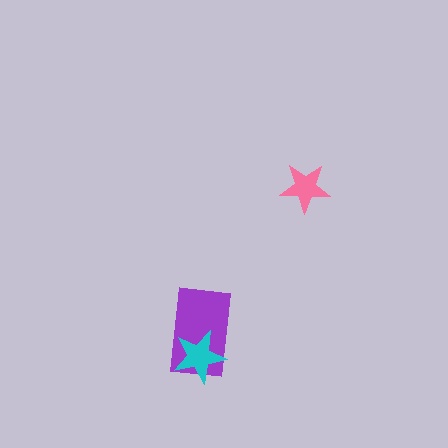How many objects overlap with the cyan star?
1 object overlaps with the cyan star.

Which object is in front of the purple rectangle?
The cyan star is in front of the purple rectangle.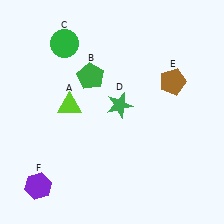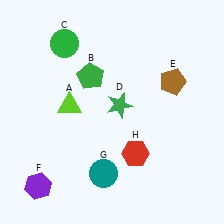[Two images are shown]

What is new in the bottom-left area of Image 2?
A teal circle (G) was added in the bottom-left area of Image 2.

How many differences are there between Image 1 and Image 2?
There are 2 differences between the two images.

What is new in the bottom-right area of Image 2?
A red hexagon (H) was added in the bottom-right area of Image 2.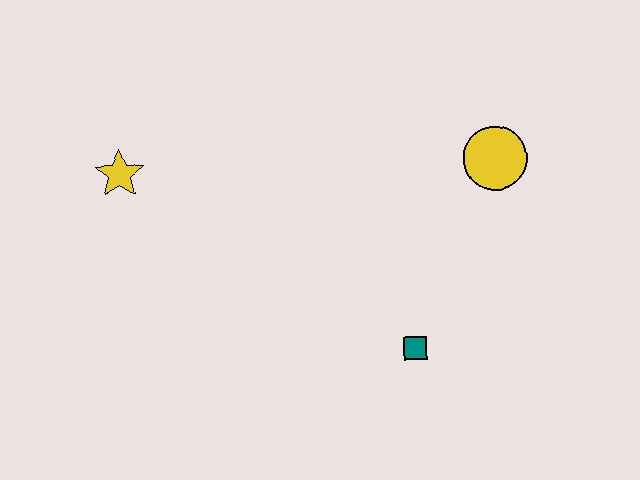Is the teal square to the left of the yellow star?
No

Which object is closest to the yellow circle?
The teal square is closest to the yellow circle.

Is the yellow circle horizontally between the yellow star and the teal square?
No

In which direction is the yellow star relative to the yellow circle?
The yellow star is to the left of the yellow circle.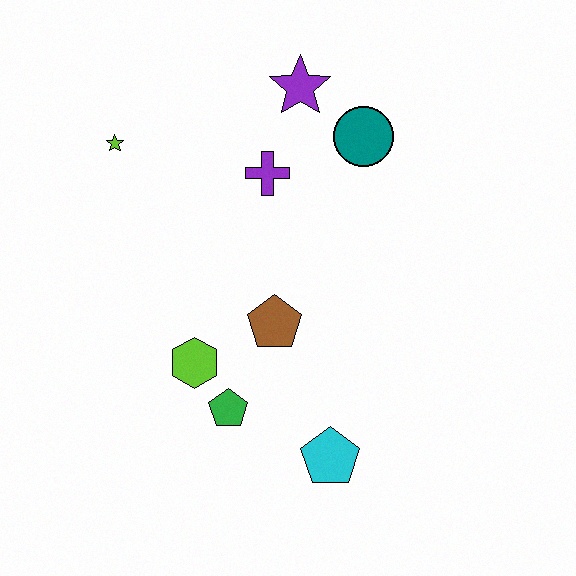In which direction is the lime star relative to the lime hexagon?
The lime star is above the lime hexagon.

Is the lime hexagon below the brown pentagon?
Yes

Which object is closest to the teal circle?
The purple star is closest to the teal circle.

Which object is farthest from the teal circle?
The cyan pentagon is farthest from the teal circle.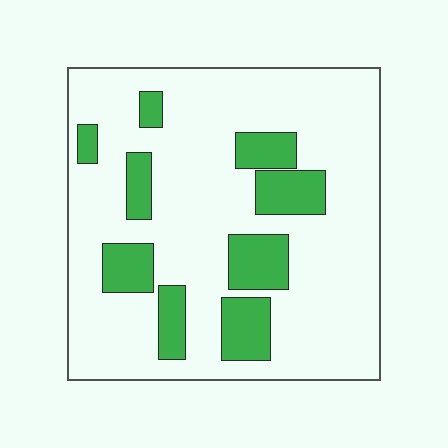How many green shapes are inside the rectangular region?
9.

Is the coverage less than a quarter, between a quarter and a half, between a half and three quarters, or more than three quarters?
Less than a quarter.